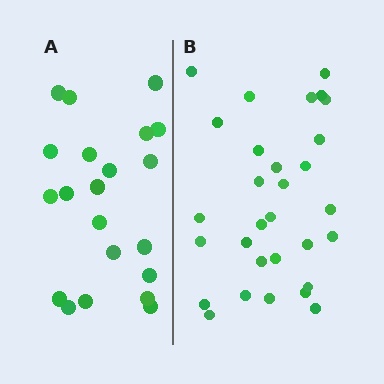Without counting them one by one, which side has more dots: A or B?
Region B (the right region) has more dots.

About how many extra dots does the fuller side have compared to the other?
Region B has roughly 8 or so more dots than region A.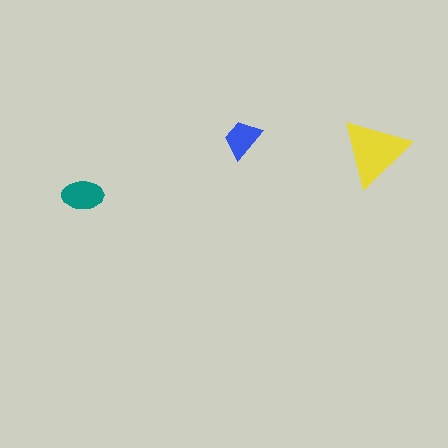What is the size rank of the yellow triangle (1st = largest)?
1st.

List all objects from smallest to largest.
The blue trapezoid, the teal ellipse, the yellow triangle.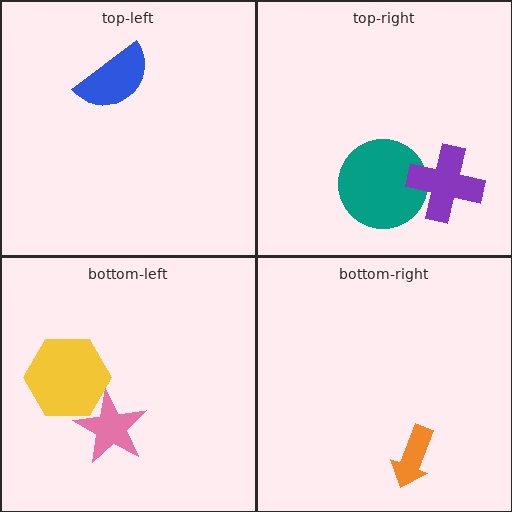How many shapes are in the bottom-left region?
2.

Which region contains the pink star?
The bottom-left region.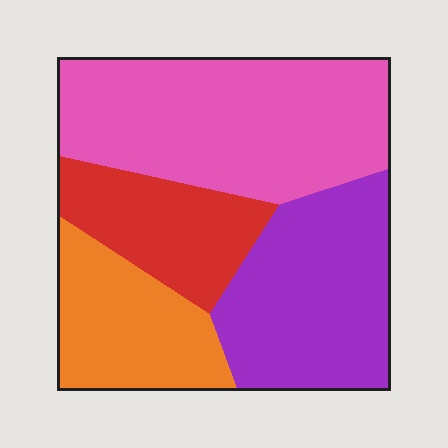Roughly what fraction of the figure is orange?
Orange takes up less than a quarter of the figure.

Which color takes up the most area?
Pink, at roughly 35%.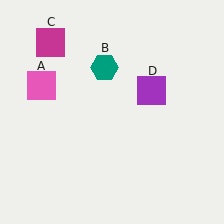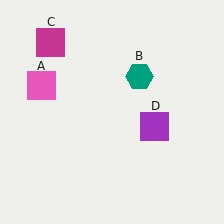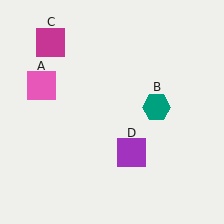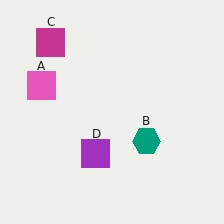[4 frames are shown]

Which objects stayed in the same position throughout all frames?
Pink square (object A) and magenta square (object C) remained stationary.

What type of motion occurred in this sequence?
The teal hexagon (object B), purple square (object D) rotated clockwise around the center of the scene.